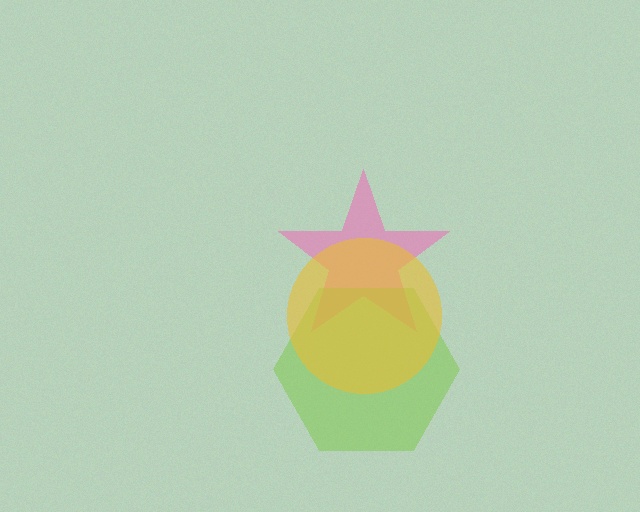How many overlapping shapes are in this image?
There are 3 overlapping shapes in the image.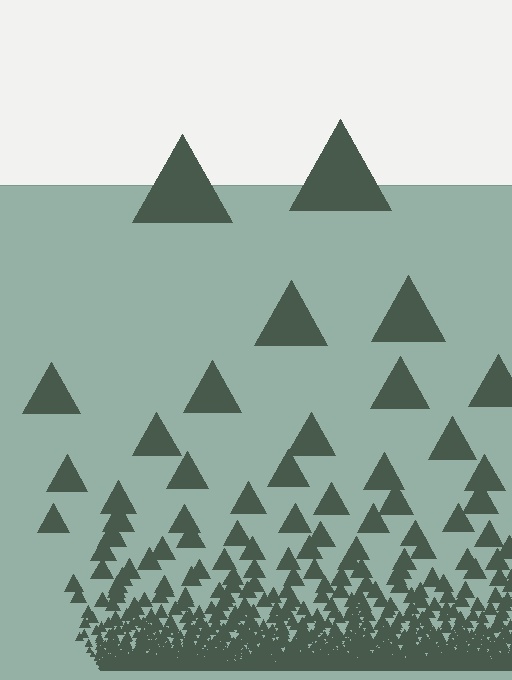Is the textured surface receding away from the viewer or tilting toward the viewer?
The surface appears to tilt toward the viewer. Texture elements get larger and sparser toward the top.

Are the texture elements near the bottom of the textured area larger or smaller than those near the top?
Smaller. The gradient is inverted — elements near the bottom are smaller and denser.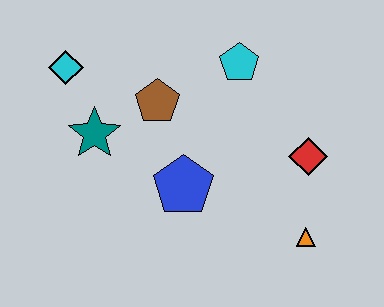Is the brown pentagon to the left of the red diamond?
Yes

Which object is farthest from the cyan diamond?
The orange triangle is farthest from the cyan diamond.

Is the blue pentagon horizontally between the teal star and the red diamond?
Yes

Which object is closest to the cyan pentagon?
The brown pentagon is closest to the cyan pentagon.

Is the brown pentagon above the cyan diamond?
No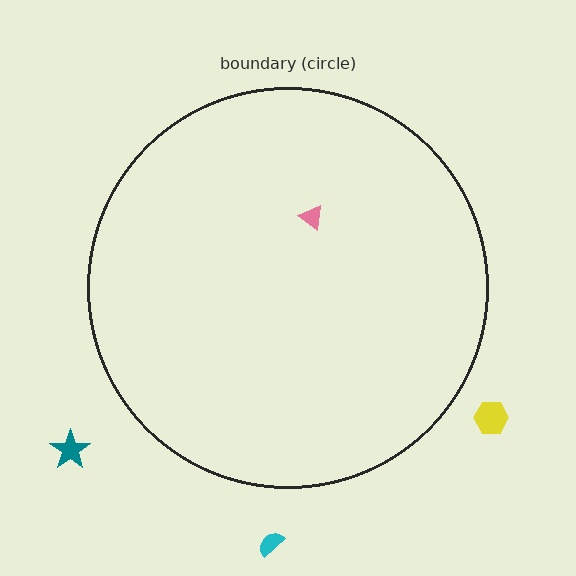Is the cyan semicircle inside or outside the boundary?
Outside.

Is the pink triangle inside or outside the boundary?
Inside.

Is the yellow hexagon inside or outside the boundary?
Outside.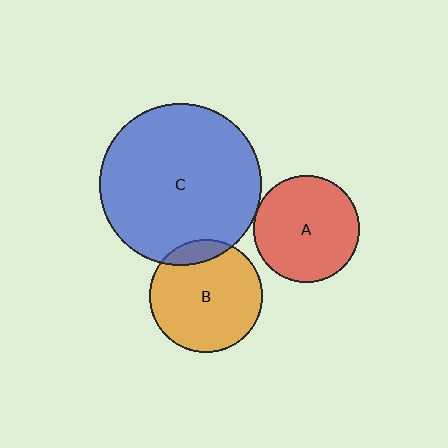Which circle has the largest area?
Circle C (blue).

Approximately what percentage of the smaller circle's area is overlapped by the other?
Approximately 5%.